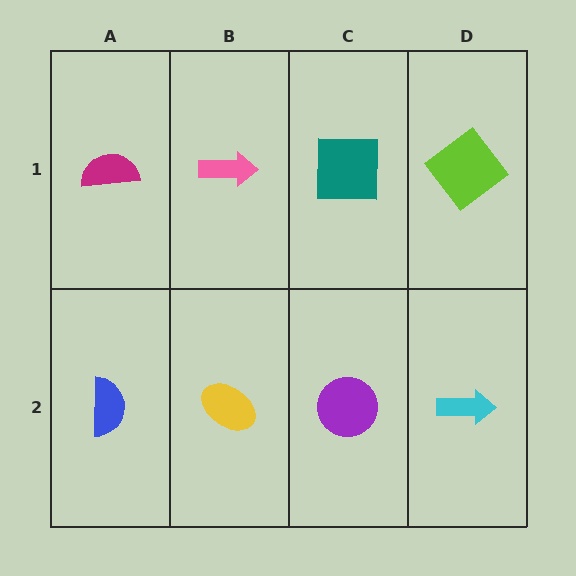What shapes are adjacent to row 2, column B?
A pink arrow (row 1, column B), a blue semicircle (row 2, column A), a purple circle (row 2, column C).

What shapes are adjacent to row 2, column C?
A teal square (row 1, column C), a yellow ellipse (row 2, column B), a cyan arrow (row 2, column D).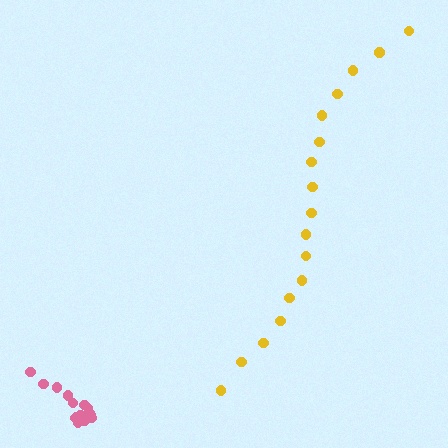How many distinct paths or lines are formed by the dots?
There are 2 distinct paths.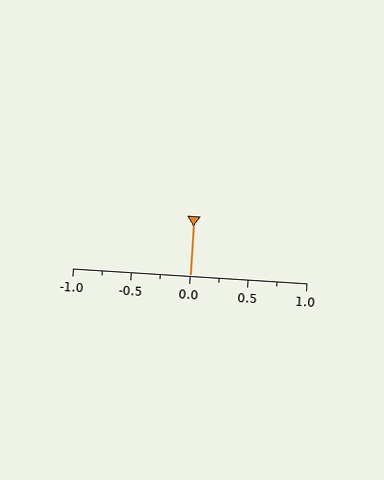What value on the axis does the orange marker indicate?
The marker indicates approximately 0.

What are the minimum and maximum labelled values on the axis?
The axis runs from -1.0 to 1.0.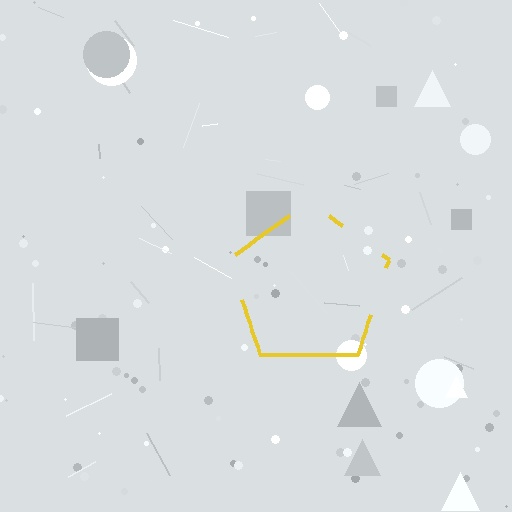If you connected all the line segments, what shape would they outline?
They would outline a pentagon.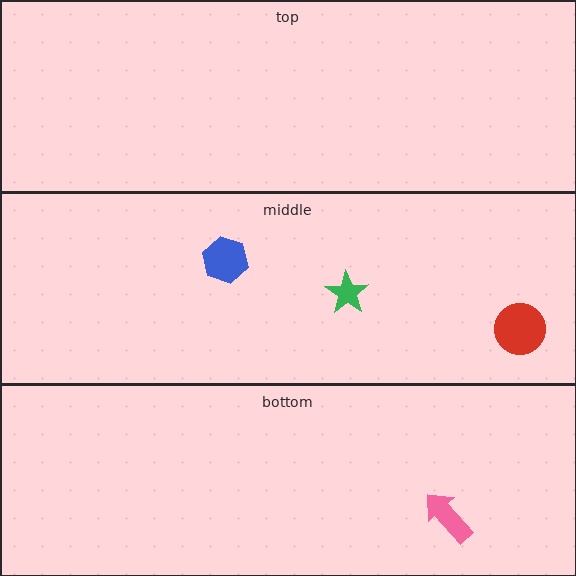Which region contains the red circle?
The middle region.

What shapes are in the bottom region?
The pink arrow.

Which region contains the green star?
The middle region.